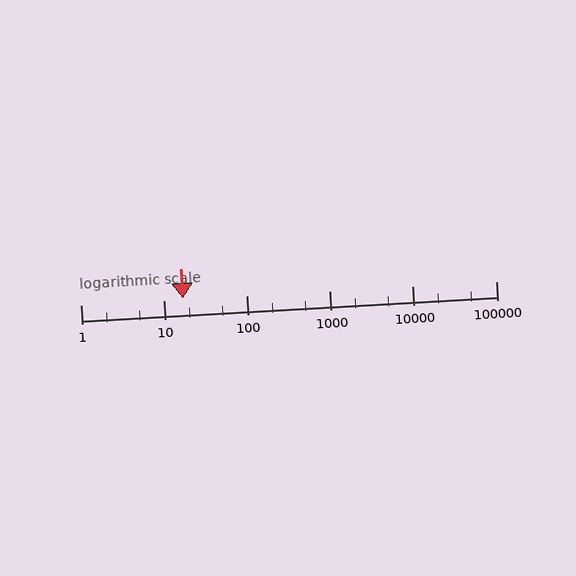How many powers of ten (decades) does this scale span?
The scale spans 5 decades, from 1 to 100000.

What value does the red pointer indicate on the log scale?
The pointer indicates approximately 17.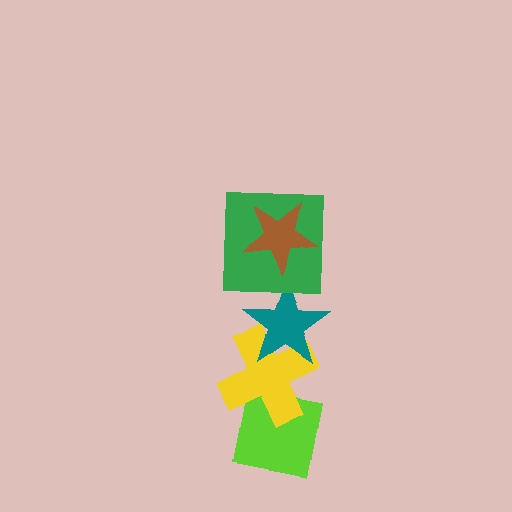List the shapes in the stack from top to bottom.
From top to bottom: the brown star, the green square, the teal star, the yellow cross, the lime square.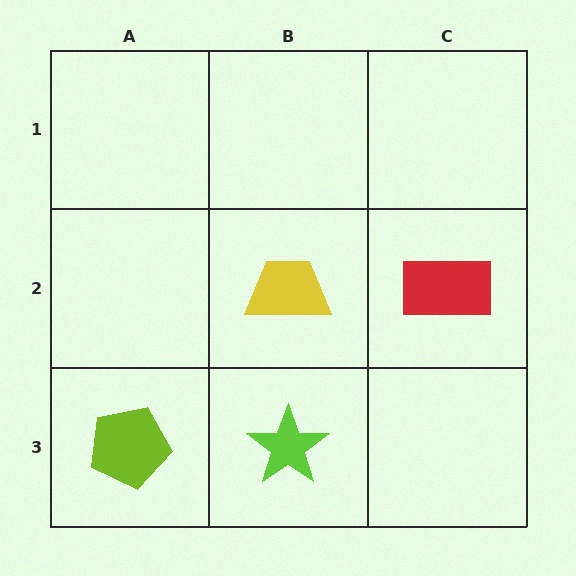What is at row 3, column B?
A lime star.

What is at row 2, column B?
A yellow trapezoid.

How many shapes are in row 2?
2 shapes.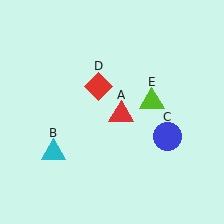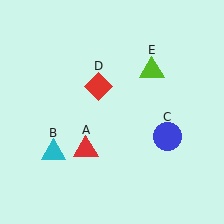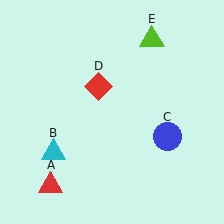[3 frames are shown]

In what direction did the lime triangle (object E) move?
The lime triangle (object E) moved up.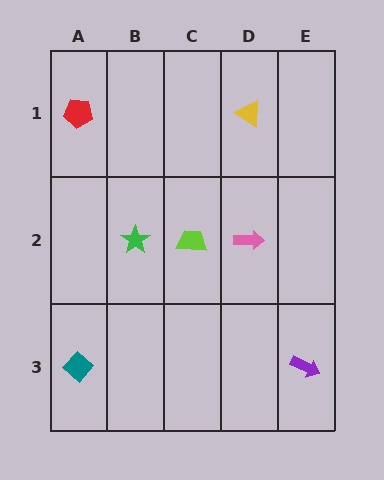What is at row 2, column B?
A green star.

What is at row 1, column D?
A yellow triangle.